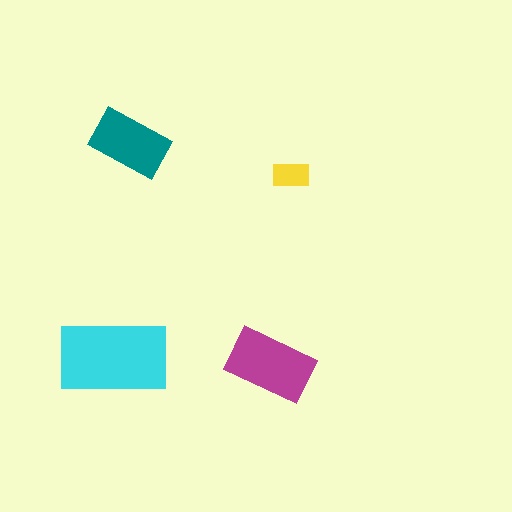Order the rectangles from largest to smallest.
the cyan one, the magenta one, the teal one, the yellow one.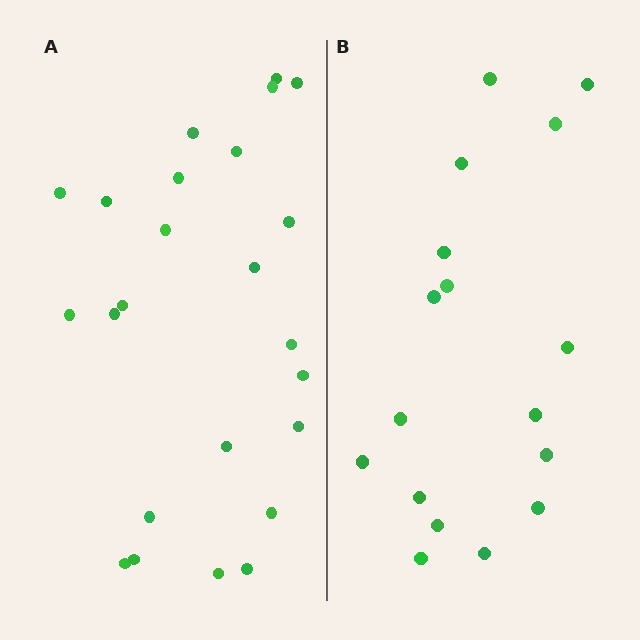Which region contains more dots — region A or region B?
Region A (the left region) has more dots.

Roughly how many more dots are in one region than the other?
Region A has roughly 8 or so more dots than region B.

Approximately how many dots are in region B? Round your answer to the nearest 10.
About 20 dots. (The exact count is 17, which rounds to 20.)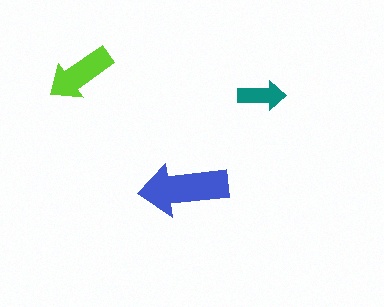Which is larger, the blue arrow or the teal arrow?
The blue one.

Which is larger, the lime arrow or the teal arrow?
The lime one.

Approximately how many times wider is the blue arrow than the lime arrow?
About 1.5 times wider.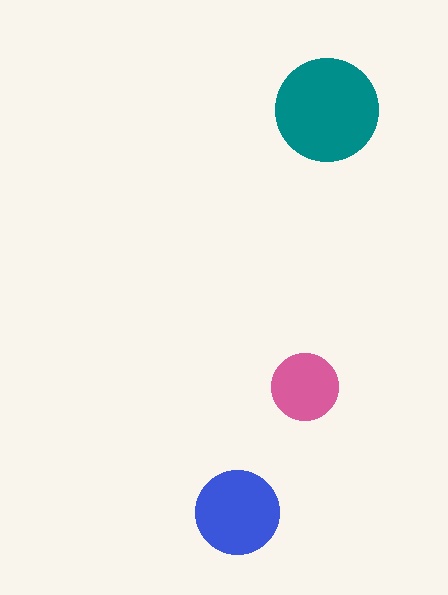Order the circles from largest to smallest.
the teal one, the blue one, the pink one.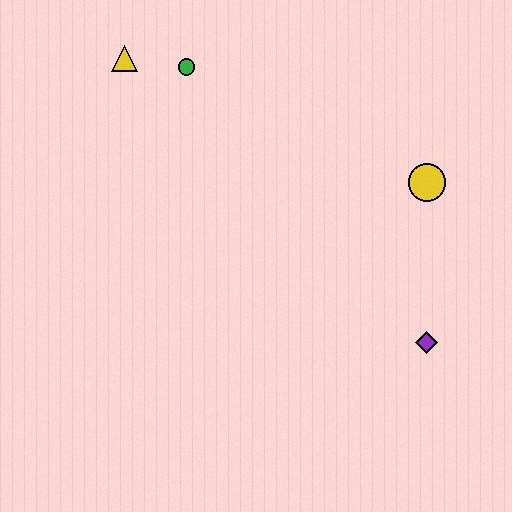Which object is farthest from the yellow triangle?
The purple diamond is farthest from the yellow triangle.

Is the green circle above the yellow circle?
Yes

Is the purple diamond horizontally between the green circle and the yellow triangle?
No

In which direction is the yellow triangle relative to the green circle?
The yellow triangle is to the left of the green circle.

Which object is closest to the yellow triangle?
The green circle is closest to the yellow triangle.